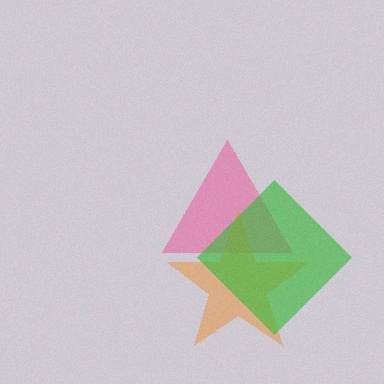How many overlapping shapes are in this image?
There are 3 overlapping shapes in the image.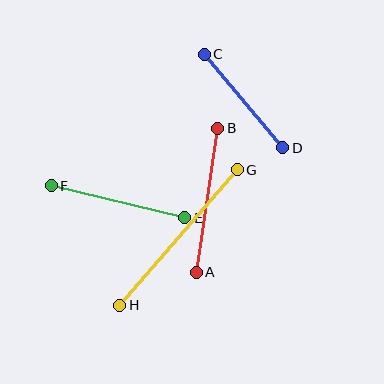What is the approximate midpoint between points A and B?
The midpoint is at approximately (207, 200) pixels.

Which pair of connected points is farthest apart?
Points G and H are farthest apart.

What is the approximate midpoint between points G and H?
The midpoint is at approximately (178, 237) pixels.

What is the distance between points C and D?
The distance is approximately 122 pixels.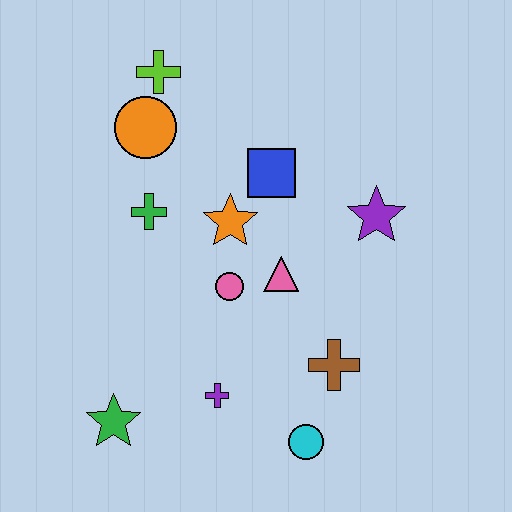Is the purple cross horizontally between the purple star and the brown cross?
No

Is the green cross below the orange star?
No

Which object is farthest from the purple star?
The green star is farthest from the purple star.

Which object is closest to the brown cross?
The cyan circle is closest to the brown cross.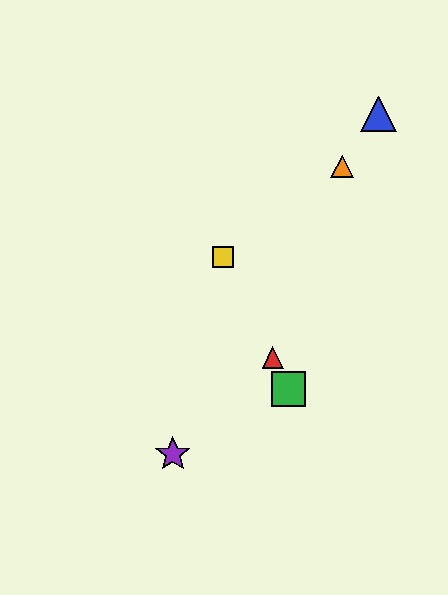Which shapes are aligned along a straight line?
The red triangle, the green square, the yellow square are aligned along a straight line.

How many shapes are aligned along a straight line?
3 shapes (the red triangle, the green square, the yellow square) are aligned along a straight line.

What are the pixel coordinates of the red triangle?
The red triangle is at (273, 358).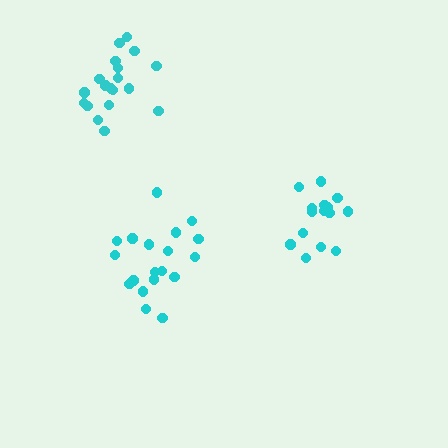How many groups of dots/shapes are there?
There are 3 groups.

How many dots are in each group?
Group 1: 15 dots, Group 2: 19 dots, Group 3: 19 dots (53 total).